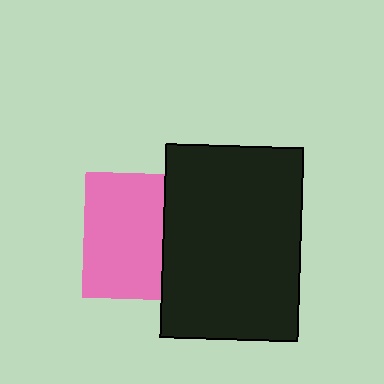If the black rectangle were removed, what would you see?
You would see the complete pink square.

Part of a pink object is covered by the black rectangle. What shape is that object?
It is a square.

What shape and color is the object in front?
The object in front is a black rectangle.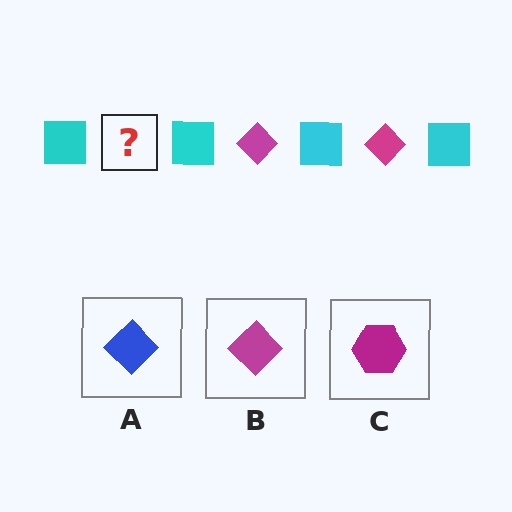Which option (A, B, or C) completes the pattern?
B.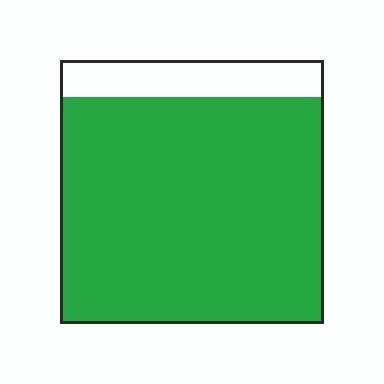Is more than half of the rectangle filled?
Yes.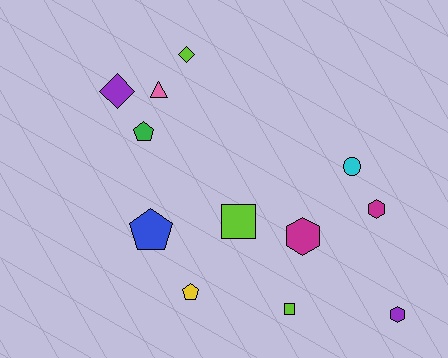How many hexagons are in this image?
There are 3 hexagons.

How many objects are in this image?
There are 12 objects.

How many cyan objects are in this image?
There is 1 cyan object.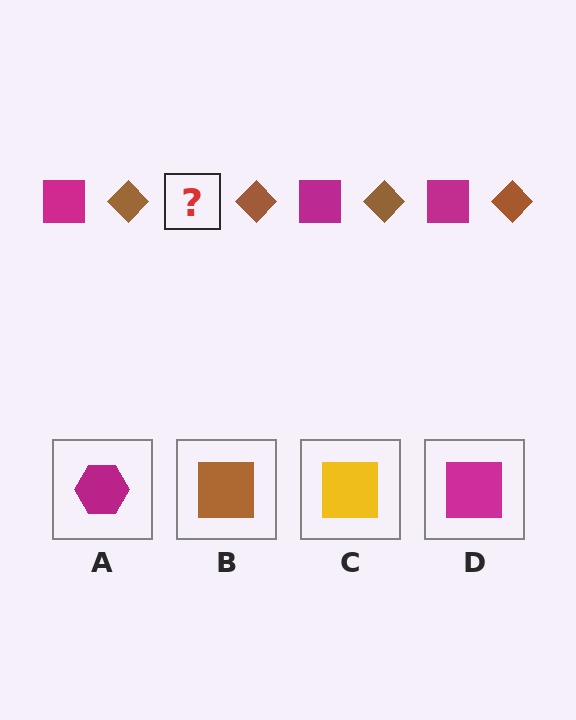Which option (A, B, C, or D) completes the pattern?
D.